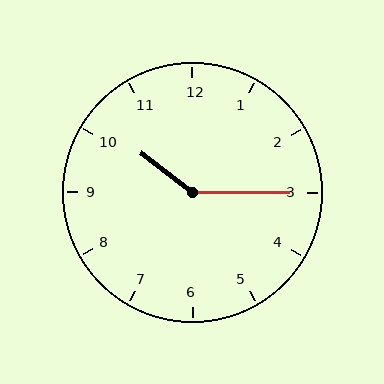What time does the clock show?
10:15.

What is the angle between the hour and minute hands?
Approximately 142 degrees.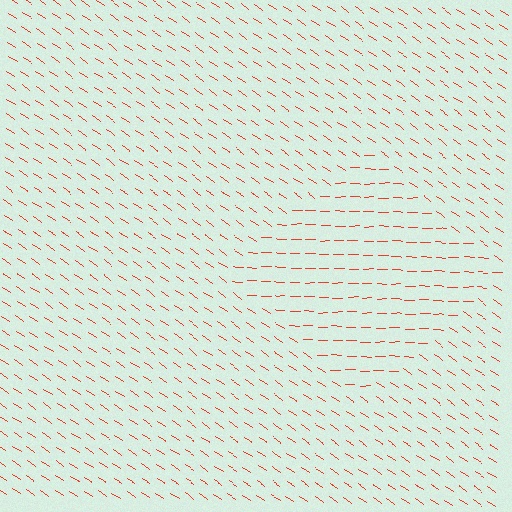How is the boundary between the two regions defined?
The boundary is defined purely by a change in line orientation (approximately 34 degrees difference). All lines are the same color and thickness.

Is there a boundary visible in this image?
Yes, there is a texture boundary formed by a change in line orientation.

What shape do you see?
I see a diamond.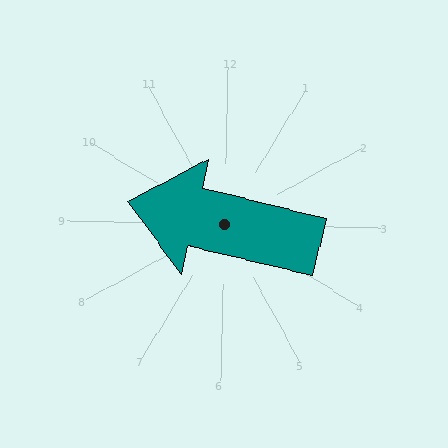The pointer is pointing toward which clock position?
Roughly 9 o'clock.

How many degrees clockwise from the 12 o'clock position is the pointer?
Approximately 282 degrees.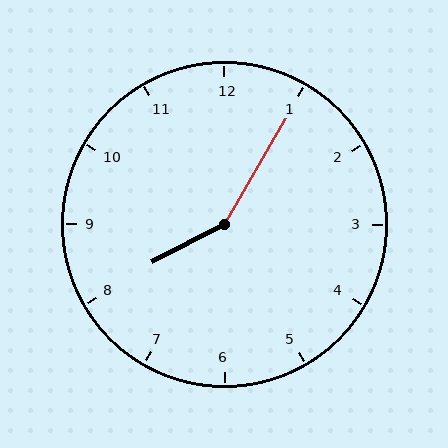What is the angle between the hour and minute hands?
Approximately 148 degrees.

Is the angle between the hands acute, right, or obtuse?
It is obtuse.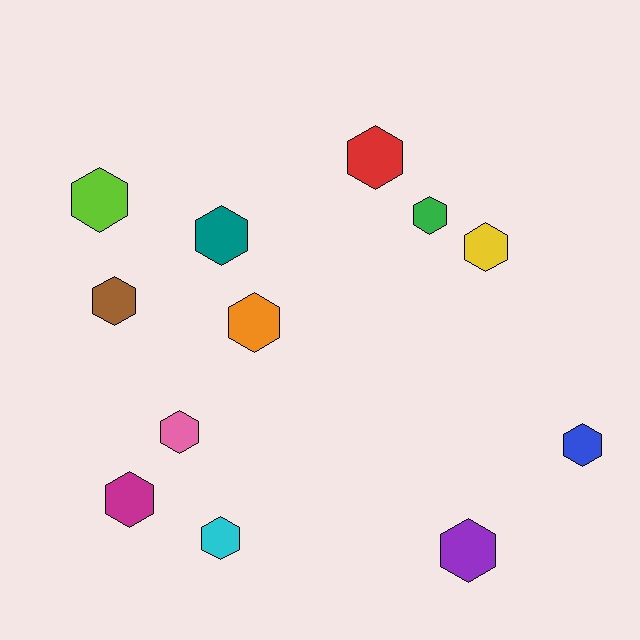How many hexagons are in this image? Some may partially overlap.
There are 12 hexagons.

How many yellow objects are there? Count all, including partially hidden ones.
There is 1 yellow object.